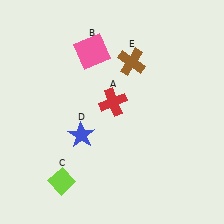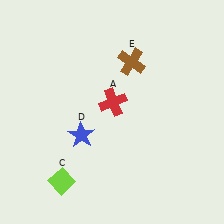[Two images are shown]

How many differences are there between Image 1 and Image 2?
There is 1 difference between the two images.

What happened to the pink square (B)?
The pink square (B) was removed in Image 2. It was in the top-left area of Image 1.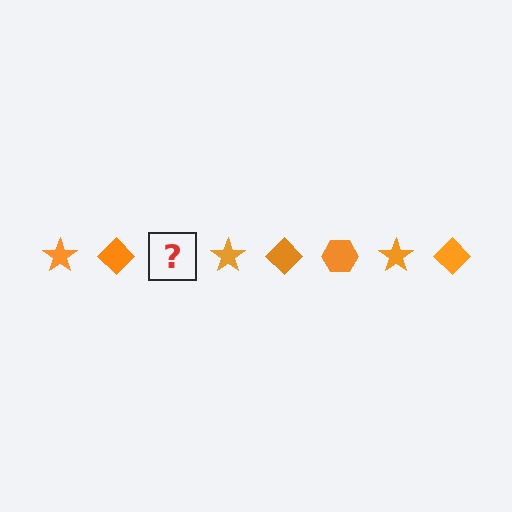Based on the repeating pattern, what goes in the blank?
The blank should be an orange hexagon.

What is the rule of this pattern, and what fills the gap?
The rule is that the pattern cycles through star, diamond, hexagon shapes in orange. The gap should be filled with an orange hexagon.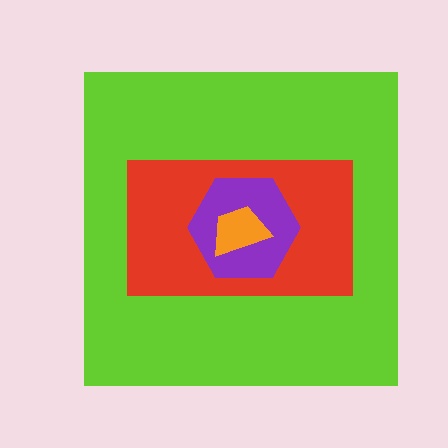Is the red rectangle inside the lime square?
Yes.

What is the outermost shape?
The lime square.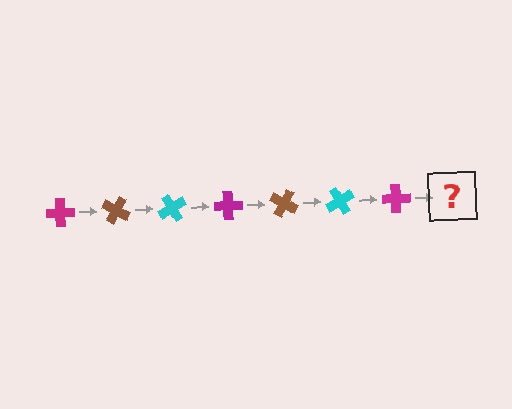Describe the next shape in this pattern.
It should be a brown cross, rotated 210 degrees from the start.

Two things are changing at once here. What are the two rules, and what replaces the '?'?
The two rules are that it rotates 30 degrees each step and the color cycles through magenta, brown, and cyan. The '?' should be a brown cross, rotated 210 degrees from the start.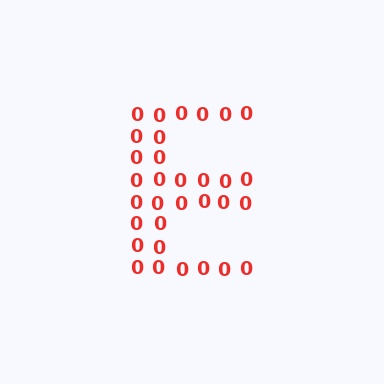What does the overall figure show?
The overall figure shows the letter E.